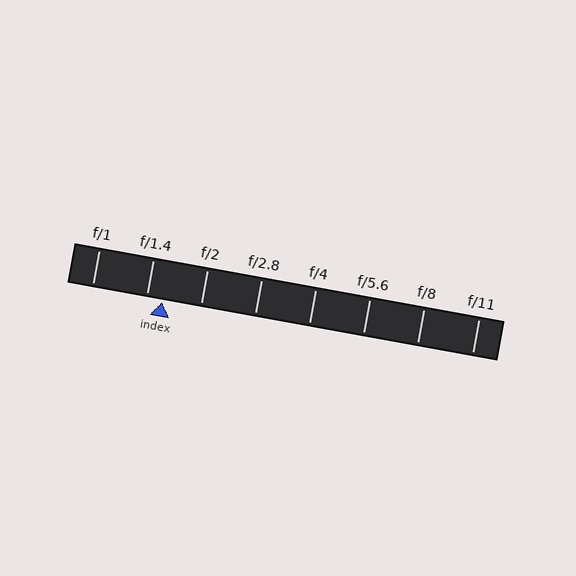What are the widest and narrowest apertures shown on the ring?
The widest aperture shown is f/1 and the narrowest is f/11.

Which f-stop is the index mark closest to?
The index mark is closest to f/1.4.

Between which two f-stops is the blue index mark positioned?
The index mark is between f/1.4 and f/2.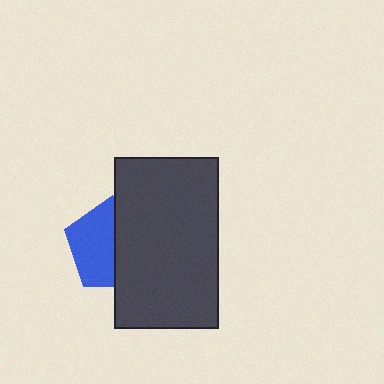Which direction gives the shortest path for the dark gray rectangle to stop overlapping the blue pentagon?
Moving right gives the shortest separation.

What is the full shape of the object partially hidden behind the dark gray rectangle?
The partially hidden object is a blue pentagon.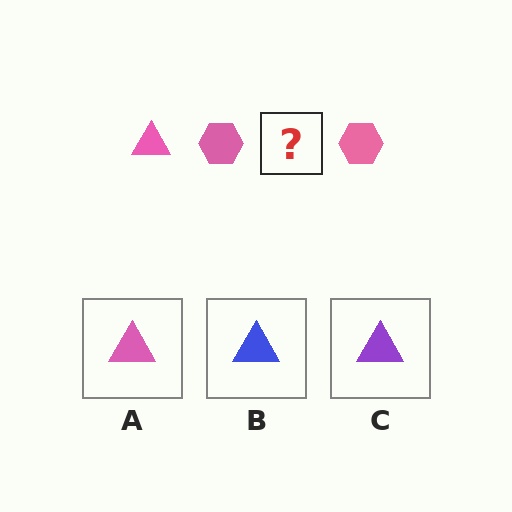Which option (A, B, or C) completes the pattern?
A.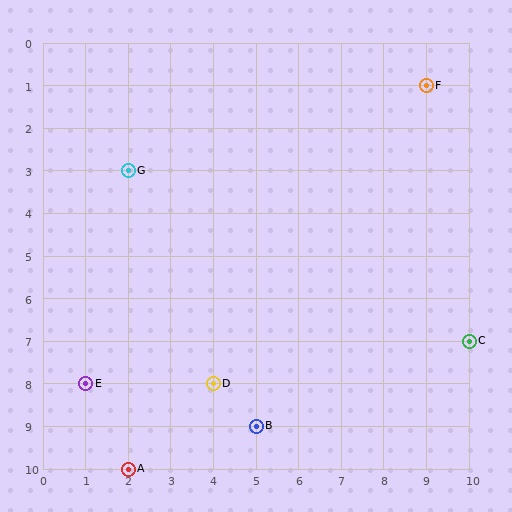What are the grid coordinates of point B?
Point B is at grid coordinates (5, 9).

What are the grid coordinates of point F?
Point F is at grid coordinates (9, 1).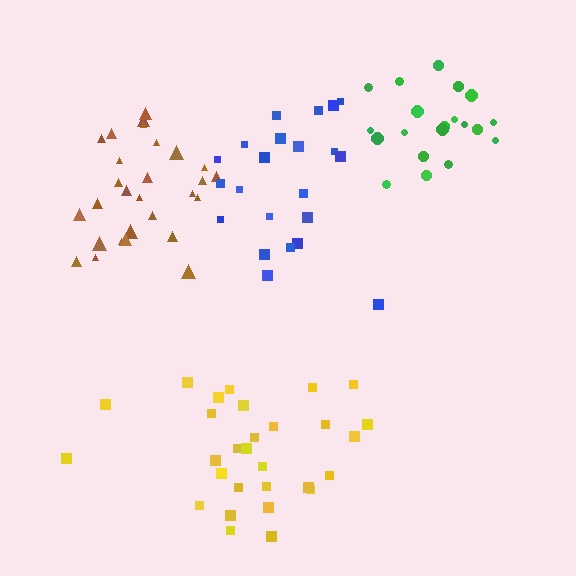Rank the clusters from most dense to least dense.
blue, green, brown, yellow.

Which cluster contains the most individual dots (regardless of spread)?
Yellow (30).